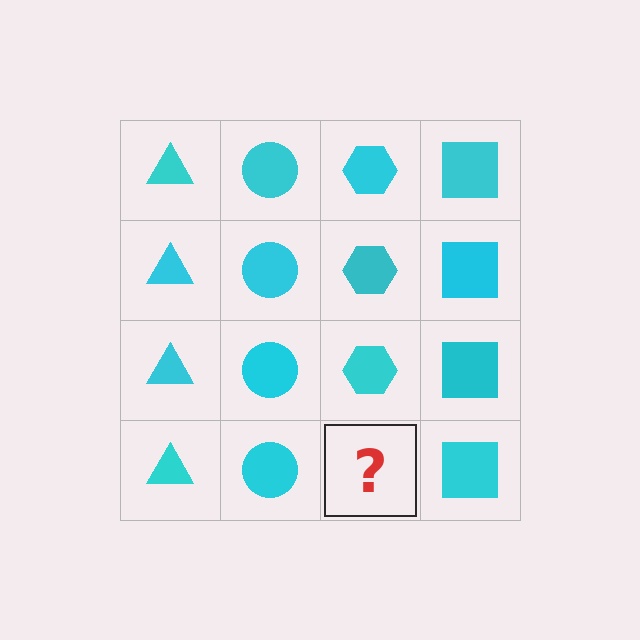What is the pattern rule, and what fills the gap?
The rule is that each column has a consistent shape. The gap should be filled with a cyan hexagon.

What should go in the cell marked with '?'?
The missing cell should contain a cyan hexagon.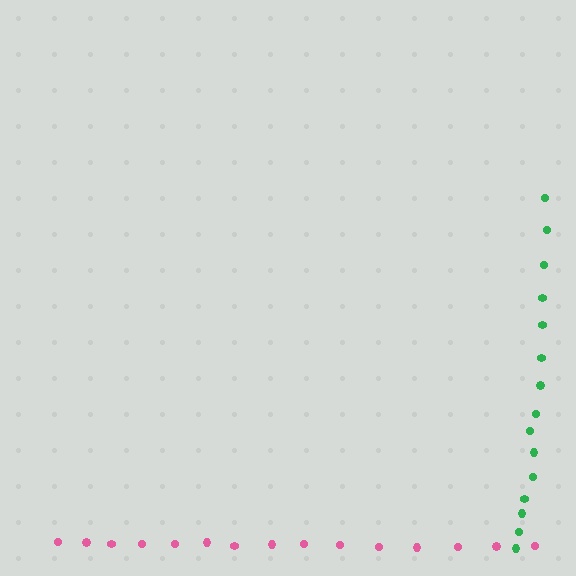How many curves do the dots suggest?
There are 2 distinct paths.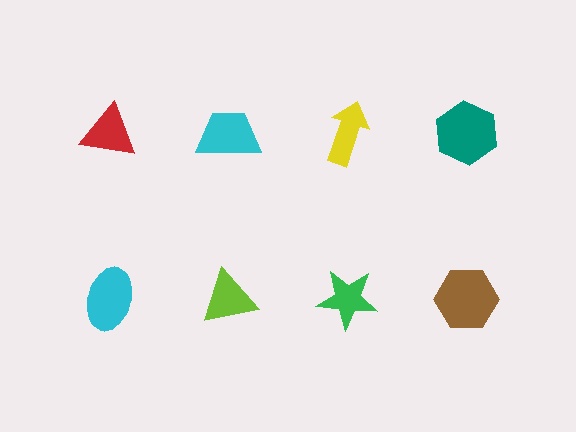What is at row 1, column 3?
A yellow arrow.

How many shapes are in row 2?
4 shapes.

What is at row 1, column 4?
A teal hexagon.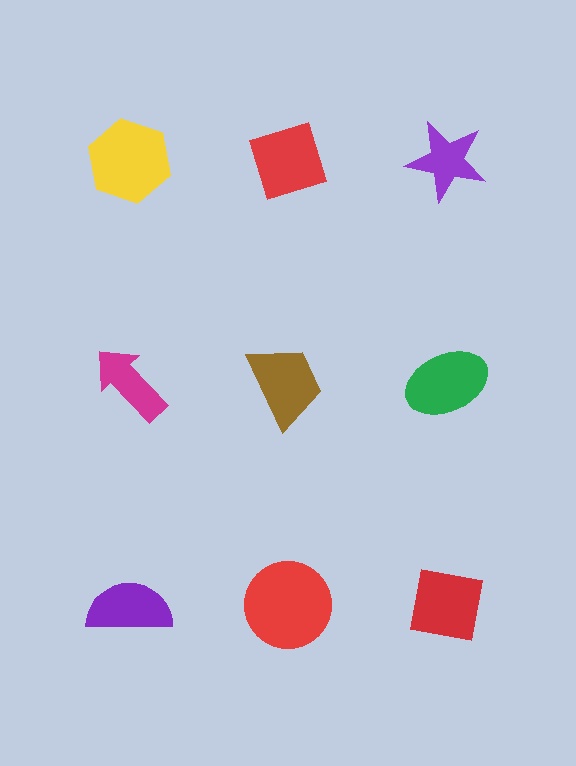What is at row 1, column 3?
A purple star.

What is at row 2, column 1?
A magenta arrow.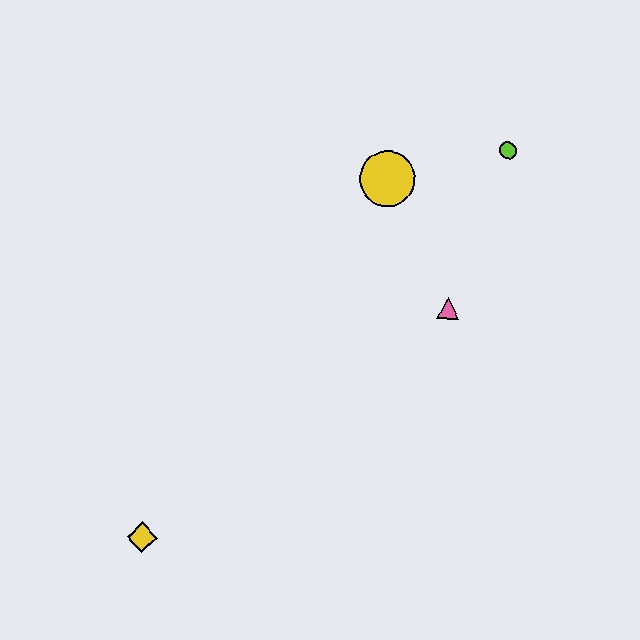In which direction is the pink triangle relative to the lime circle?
The pink triangle is below the lime circle.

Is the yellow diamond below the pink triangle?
Yes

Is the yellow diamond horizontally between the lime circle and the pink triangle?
No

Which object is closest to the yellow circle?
The lime circle is closest to the yellow circle.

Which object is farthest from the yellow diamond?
The lime circle is farthest from the yellow diamond.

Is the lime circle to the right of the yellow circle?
Yes